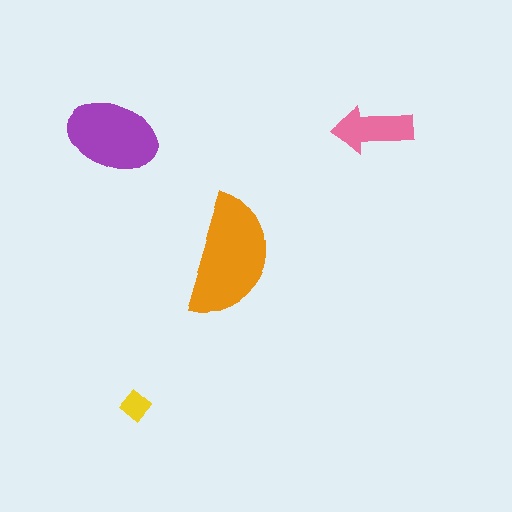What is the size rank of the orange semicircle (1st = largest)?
1st.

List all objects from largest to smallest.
The orange semicircle, the purple ellipse, the pink arrow, the yellow diamond.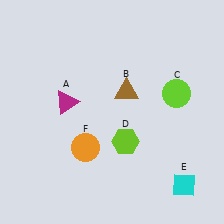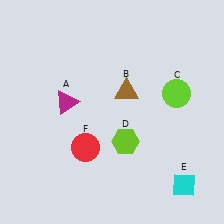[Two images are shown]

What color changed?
The circle (F) changed from orange in Image 1 to red in Image 2.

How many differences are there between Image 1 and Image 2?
There is 1 difference between the two images.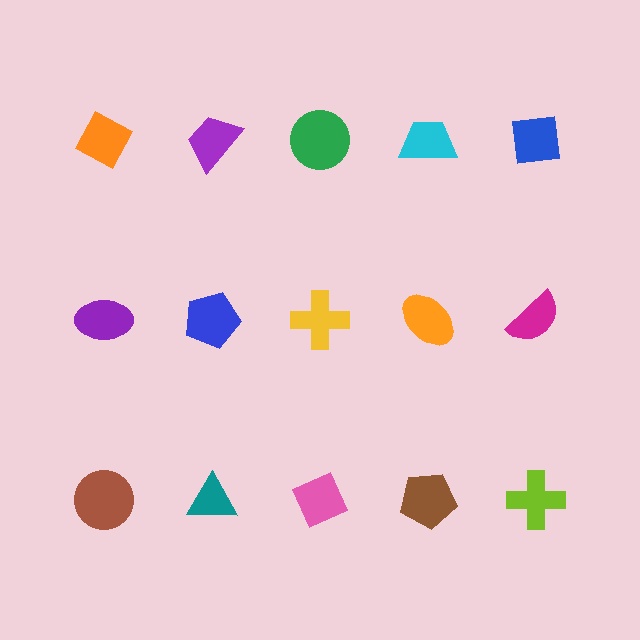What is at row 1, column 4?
A cyan trapezoid.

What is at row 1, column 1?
An orange diamond.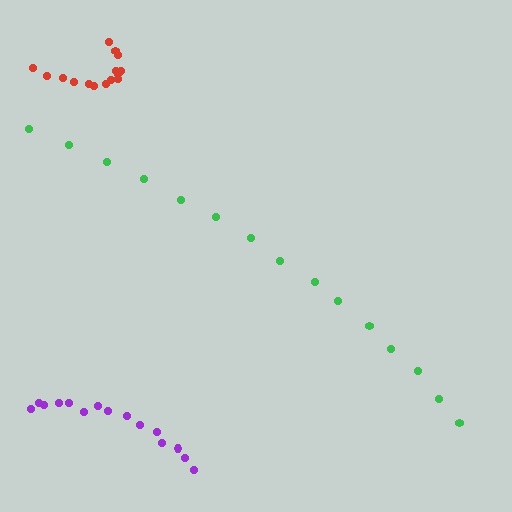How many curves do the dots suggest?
There are 3 distinct paths.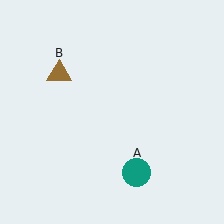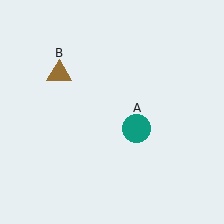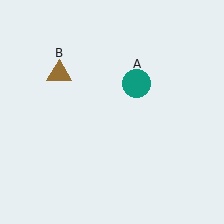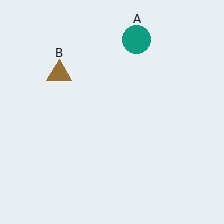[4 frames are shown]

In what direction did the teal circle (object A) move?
The teal circle (object A) moved up.